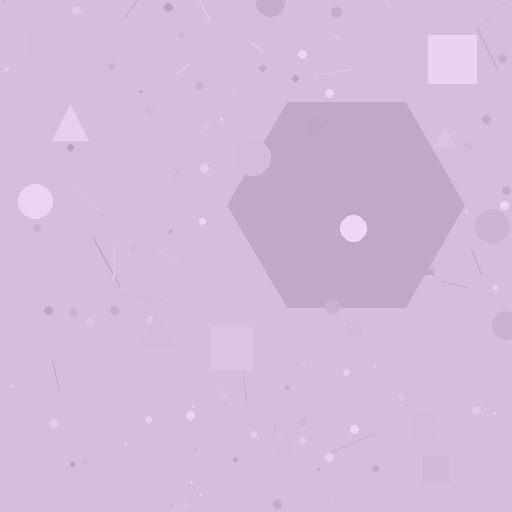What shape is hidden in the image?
A hexagon is hidden in the image.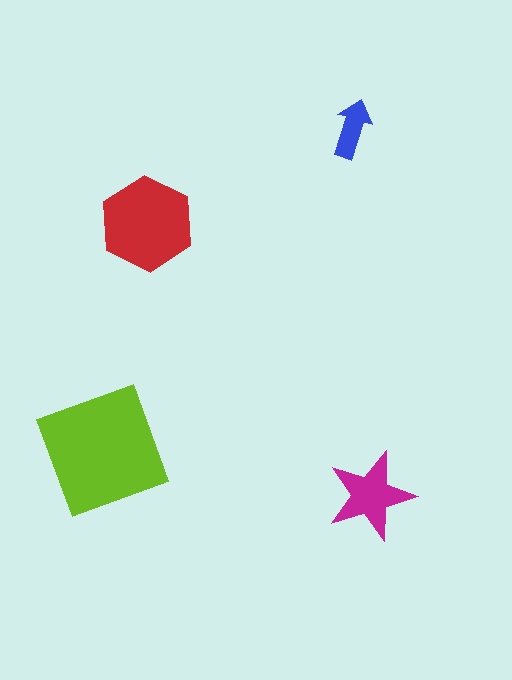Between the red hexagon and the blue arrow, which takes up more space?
The red hexagon.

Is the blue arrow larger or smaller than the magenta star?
Smaller.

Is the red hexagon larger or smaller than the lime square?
Smaller.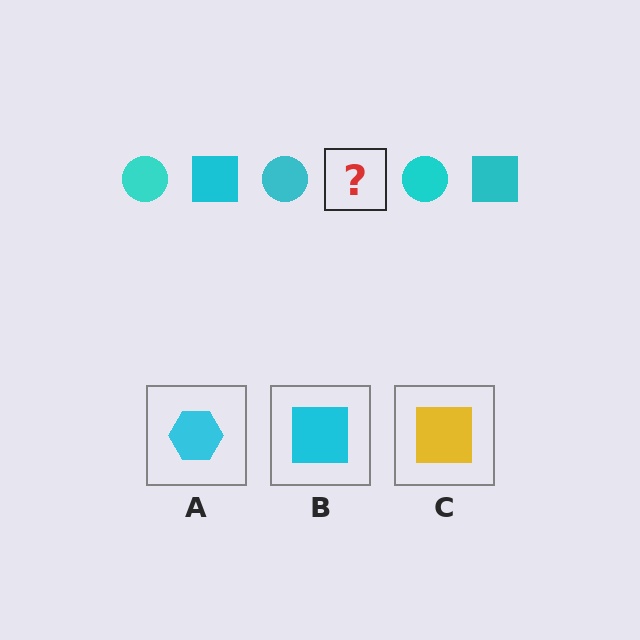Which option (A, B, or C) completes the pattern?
B.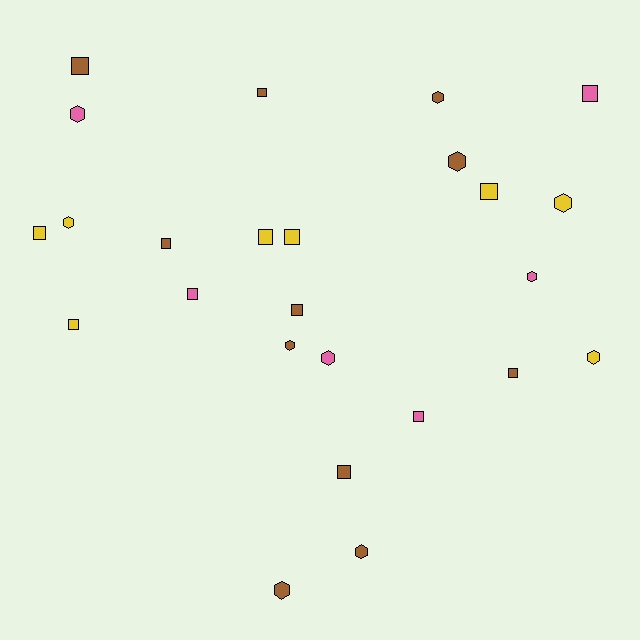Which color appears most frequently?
Brown, with 11 objects.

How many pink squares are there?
There are 3 pink squares.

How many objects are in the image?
There are 25 objects.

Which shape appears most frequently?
Square, with 14 objects.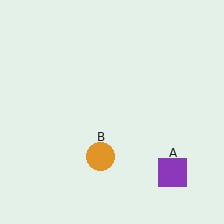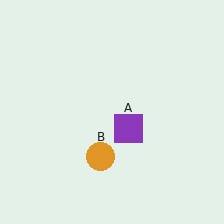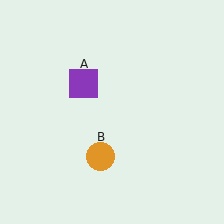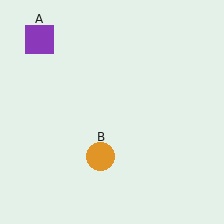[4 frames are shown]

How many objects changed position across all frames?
1 object changed position: purple square (object A).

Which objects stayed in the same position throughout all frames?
Orange circle (object B) remained stationary.